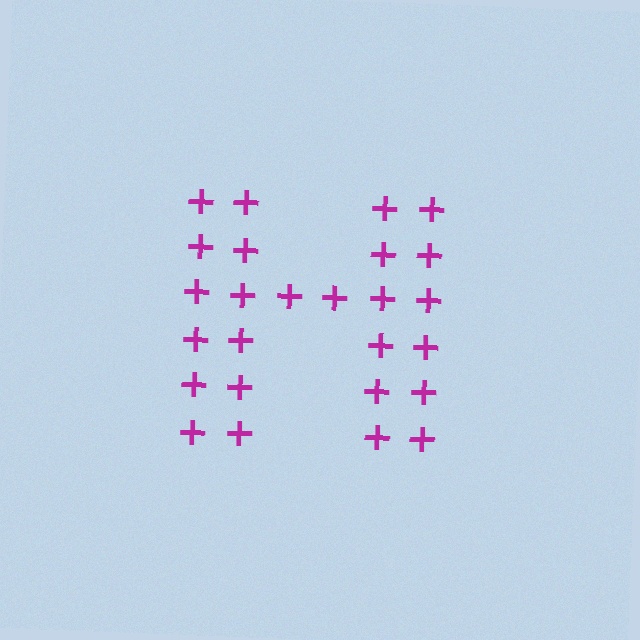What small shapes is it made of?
It is made of small plus signs.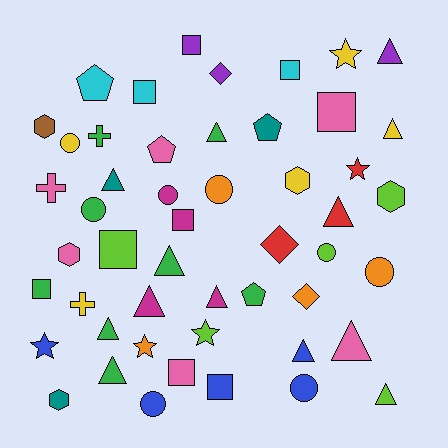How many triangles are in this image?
There are 13 triangles.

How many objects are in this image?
There are 50 objects.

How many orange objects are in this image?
There are 4 orange objects.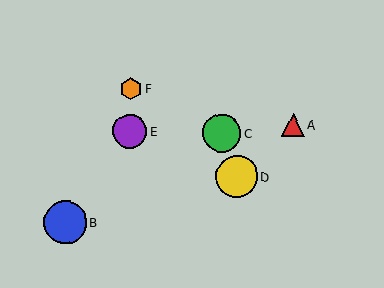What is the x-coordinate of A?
Object A is at x≈293.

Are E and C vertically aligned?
No, E is at x≈130 and C is at x≈222.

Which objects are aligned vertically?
Objects E, F are aligned vertically.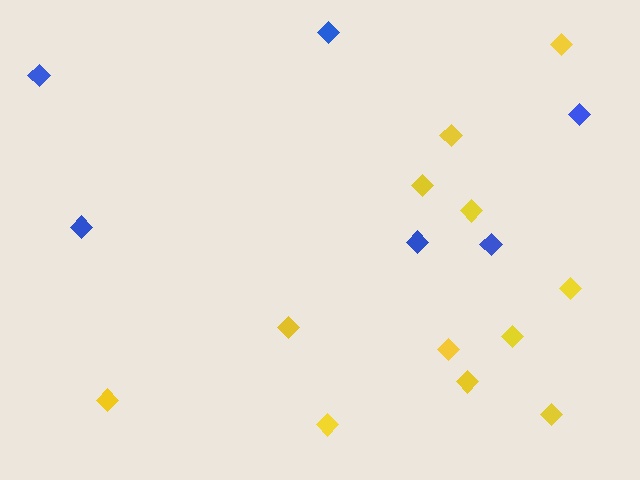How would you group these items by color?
There are 2 groups: one group of yellow diamonds (12) and one group of blue diamonds (6).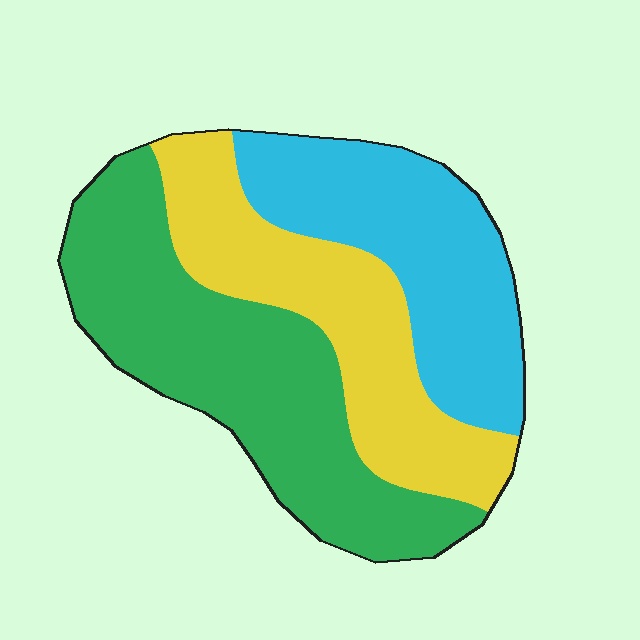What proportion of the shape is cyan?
Cyan takes up between a quarter and a half of the shape.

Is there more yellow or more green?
Green.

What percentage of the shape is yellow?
Yellow takes up about one third (1/3) of the shape.